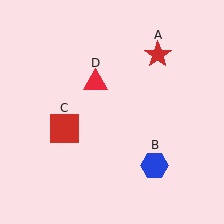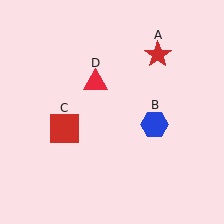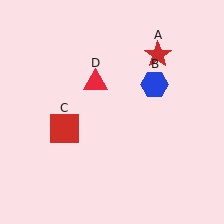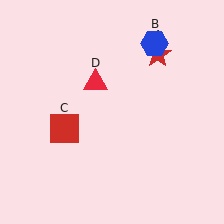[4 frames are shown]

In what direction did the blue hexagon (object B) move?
The blue hexagon (object B) moved up.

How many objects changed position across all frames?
1 object changed position: blue hexagon (object B).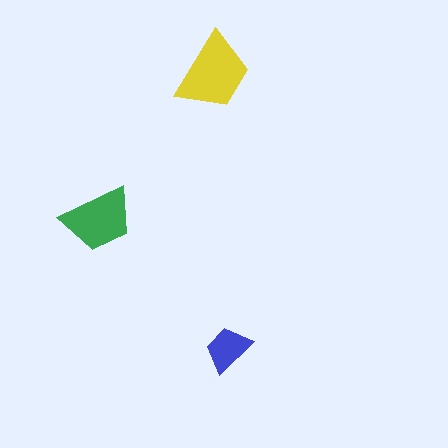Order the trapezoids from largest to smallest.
the yellow one, the green one, the blue one.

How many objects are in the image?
There are 3 objects in the image.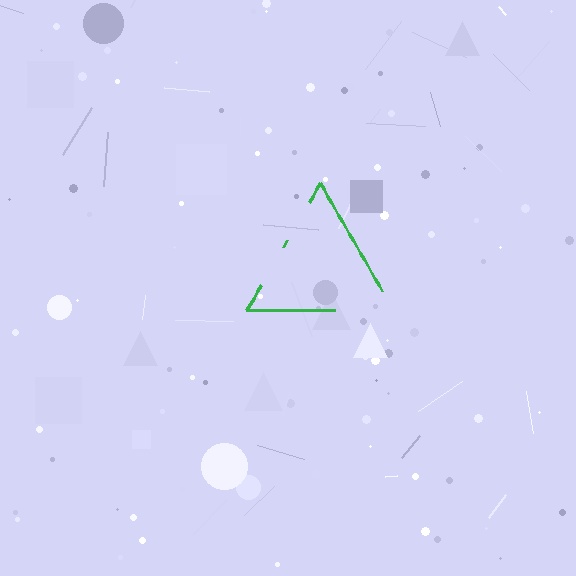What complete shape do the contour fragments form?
The contour fragments form a triangle.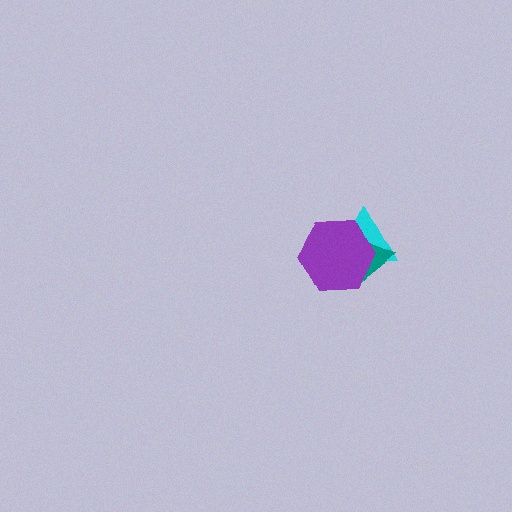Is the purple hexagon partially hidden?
No, no other shape covers it.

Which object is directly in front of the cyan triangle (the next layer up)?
The teal triangle is directly in front of the cyan triangle.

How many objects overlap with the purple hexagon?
2 objects overlap with the purple hexagon.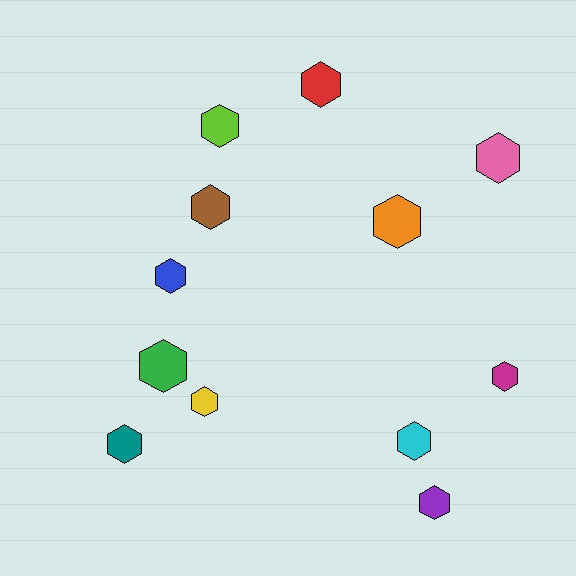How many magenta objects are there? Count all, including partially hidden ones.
There is 1 magenta object.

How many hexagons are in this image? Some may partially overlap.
There are 12 hexagons.